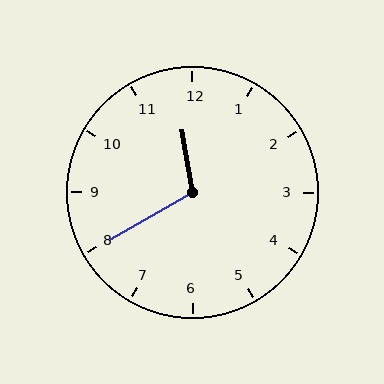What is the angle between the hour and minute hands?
Approximately 110 degrees.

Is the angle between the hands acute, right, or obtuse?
It is obtuse.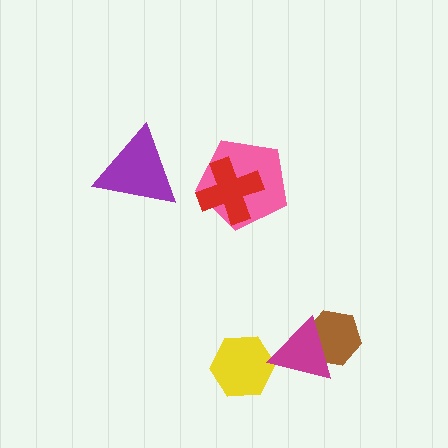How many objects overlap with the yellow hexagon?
1 object overlaps with the yellow hexagon.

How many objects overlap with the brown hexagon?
1 object overlaps with the brown hexagon.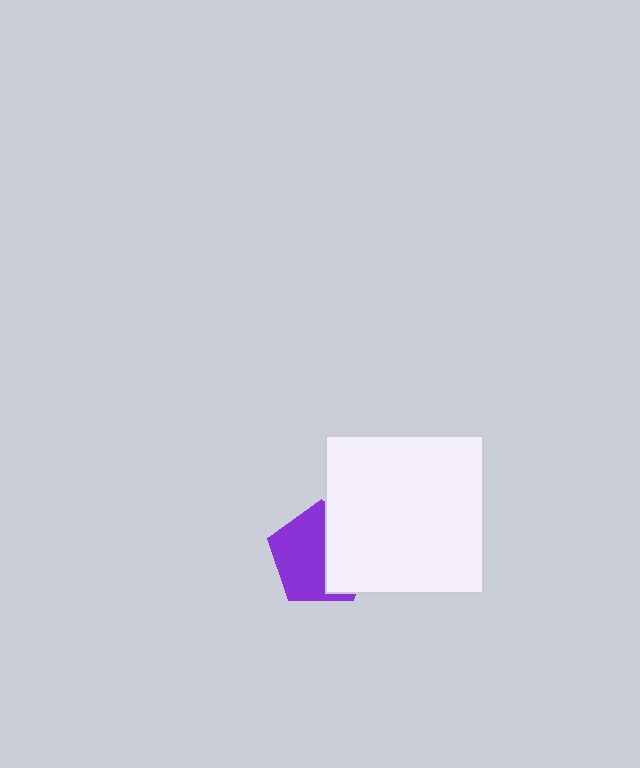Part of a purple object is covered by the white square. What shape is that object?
It is a pentagon.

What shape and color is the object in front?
The object in front is a white square.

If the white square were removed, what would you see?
You would see the complete purple pentagon.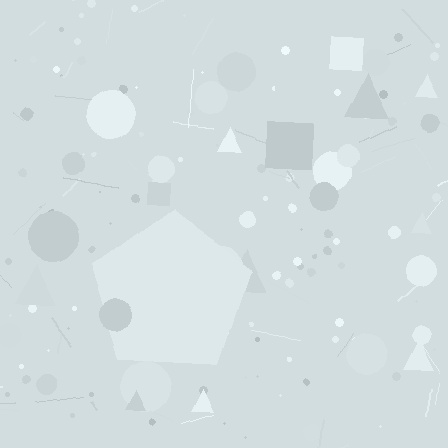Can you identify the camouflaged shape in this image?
The camouflaged shape is a pentagon.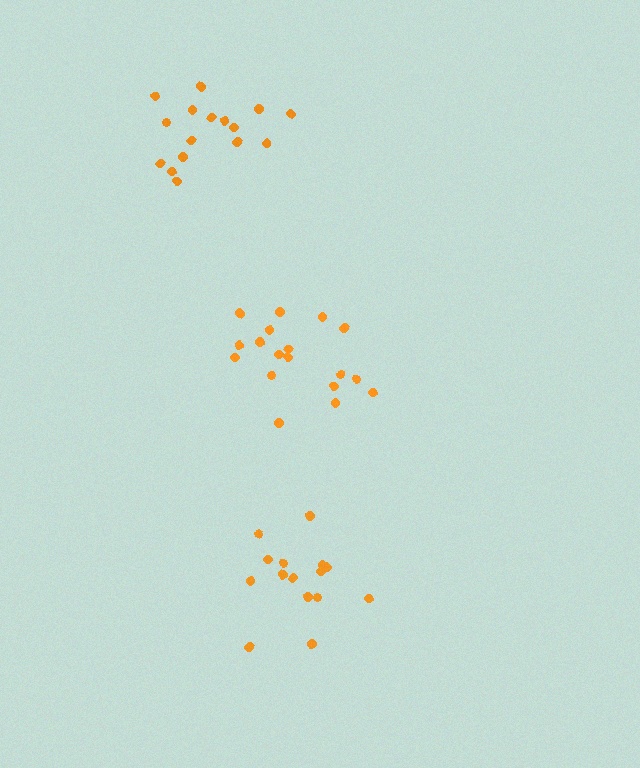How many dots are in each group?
Group 1: 16 dots, Group 2: 18 dots, Group 3: 16 dots (50 total).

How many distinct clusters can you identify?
There are 3 distinct clusters.